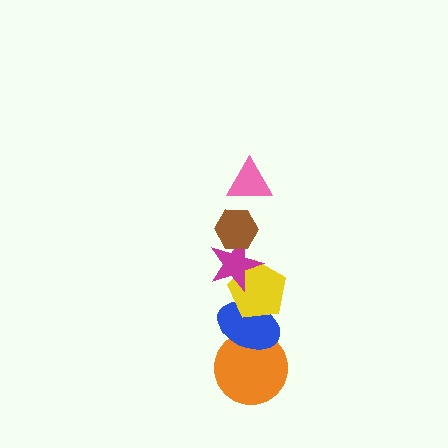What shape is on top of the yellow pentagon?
The magenta star is on top of the yellow pentagon.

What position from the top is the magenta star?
The magenta star is 3rd from the top.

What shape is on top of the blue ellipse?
The yellow pentagon is on top of the blue ellipse.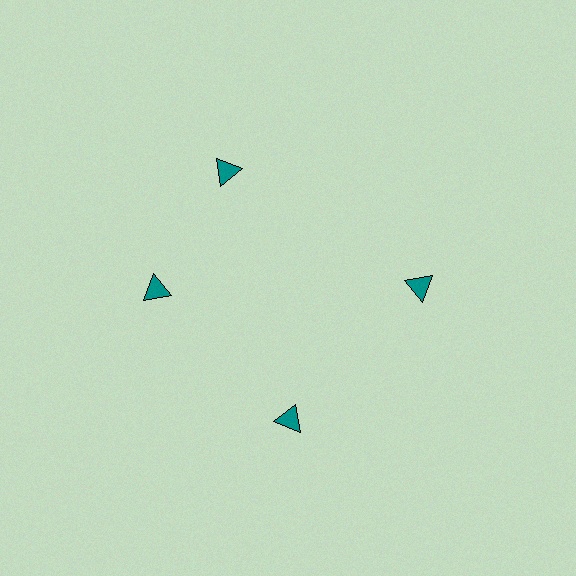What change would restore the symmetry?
The symmetry would be restored by rotating it back into even spacing with its neighbors so that all 4 triangles sit at equal angles and equal distance from the center.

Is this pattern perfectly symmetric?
No. The 4 teal triangles are arranged in a ring, but one element near the 12 o'clock position is rotated out of alignment along the ring, breaking the 4-fold rotational symmetry.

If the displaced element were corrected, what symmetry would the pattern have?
It would have 4-fold rotational symmetry — the pattern would map onto itself every 90 degrees.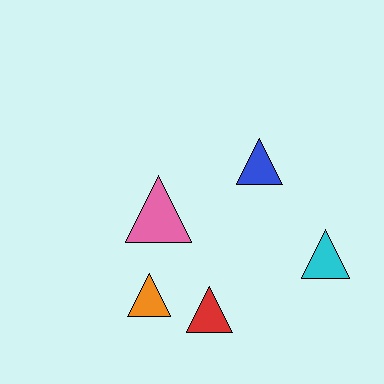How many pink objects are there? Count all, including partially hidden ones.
There is 1 pink object.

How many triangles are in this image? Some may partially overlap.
There are 5 triangles.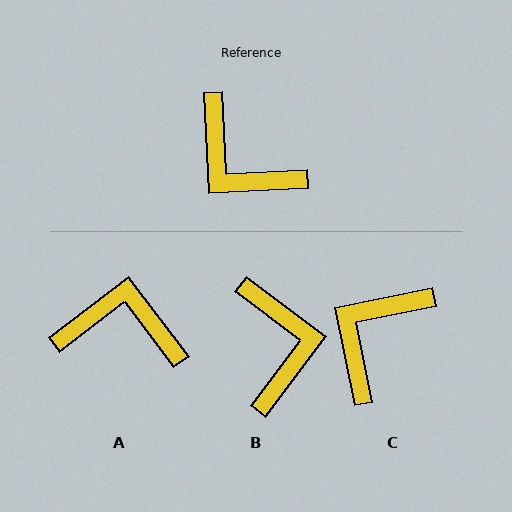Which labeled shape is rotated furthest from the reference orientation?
A, about 145 degrees away.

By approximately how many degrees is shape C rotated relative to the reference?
Approximately 81 degrees clockwise.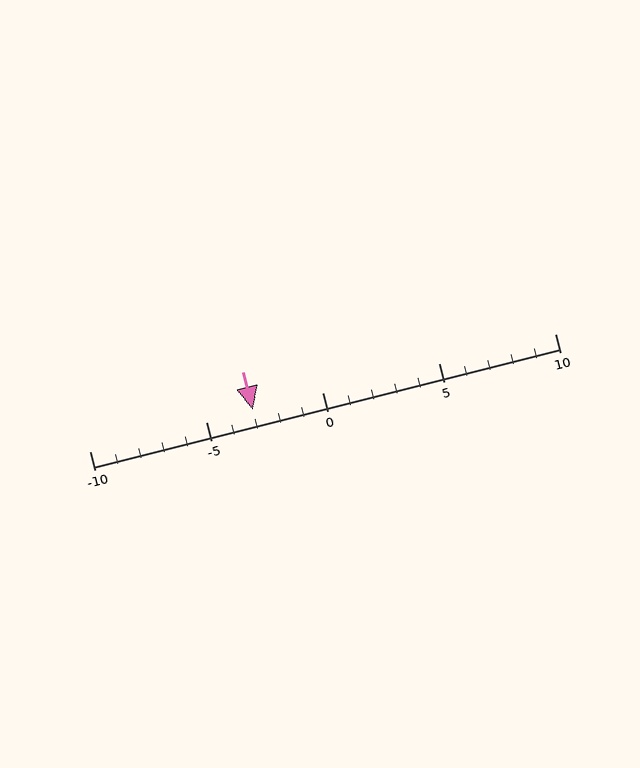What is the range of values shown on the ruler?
The ruler shows values from -10 to 10.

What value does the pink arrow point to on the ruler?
The pink arrow points to approximately -3.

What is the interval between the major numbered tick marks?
The major tick marks are spaced 5 units apart.